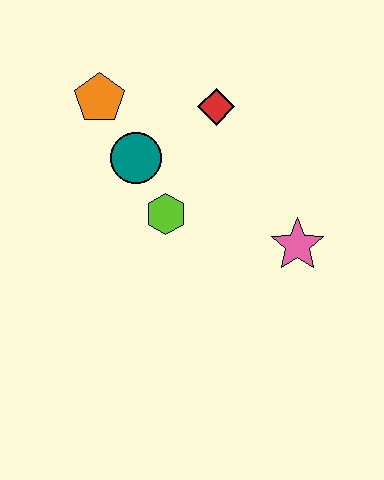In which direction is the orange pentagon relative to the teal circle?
The orange pentagon is above the teal circle.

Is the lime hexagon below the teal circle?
Yes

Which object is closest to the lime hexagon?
The teal circle is closest to the lime hexagon.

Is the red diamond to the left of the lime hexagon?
No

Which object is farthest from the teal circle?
The pink star is farthest from the teal circle.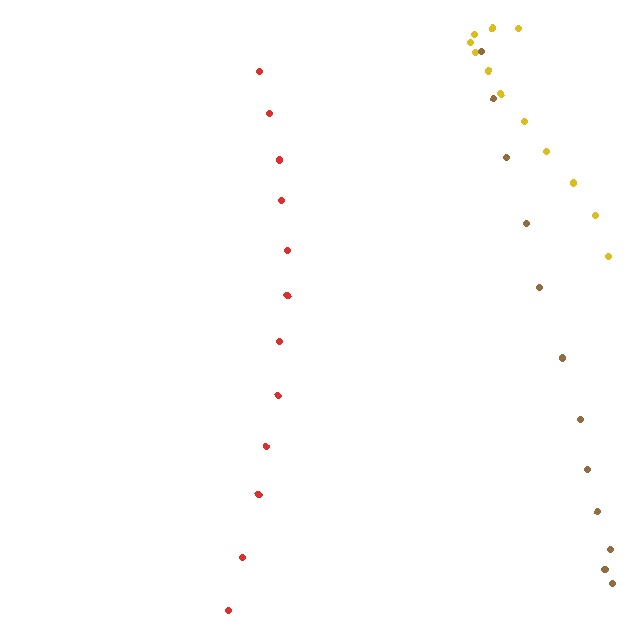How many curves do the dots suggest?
There are 3 distinct paths.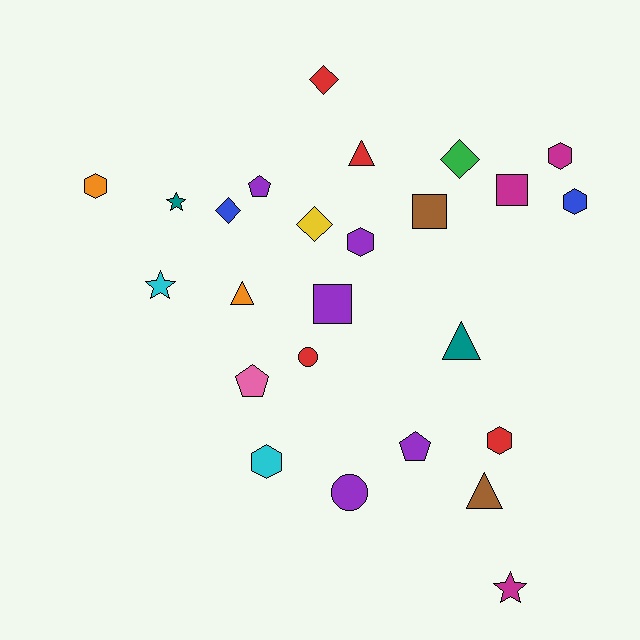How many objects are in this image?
There are 25 objects.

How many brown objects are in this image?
There are 2 brown objects.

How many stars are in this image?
There are 3 stars.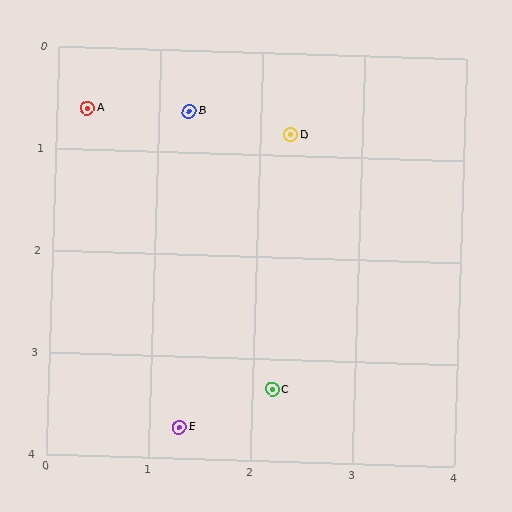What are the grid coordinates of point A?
Point A is at approximately (0.3, 0.6).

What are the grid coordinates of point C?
Point C is at approximately (2.2, 3.3).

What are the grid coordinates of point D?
Point D is at approximately (2.3, 0.8).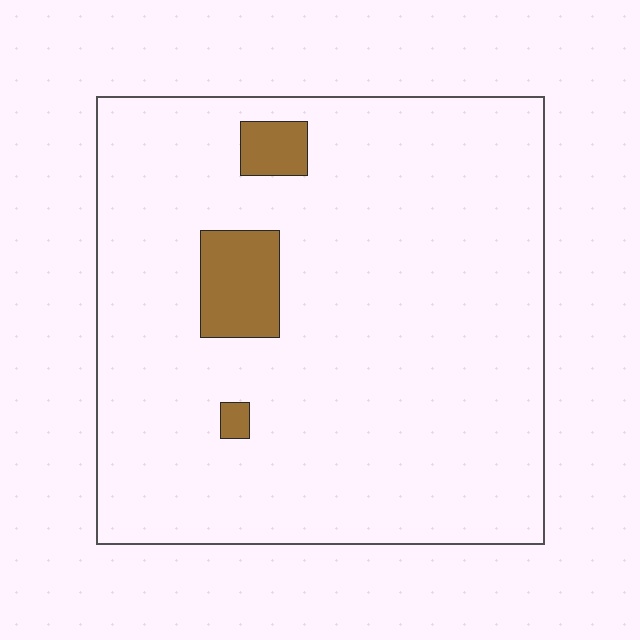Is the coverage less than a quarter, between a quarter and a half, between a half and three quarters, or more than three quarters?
Less than a quarter.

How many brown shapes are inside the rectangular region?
3.